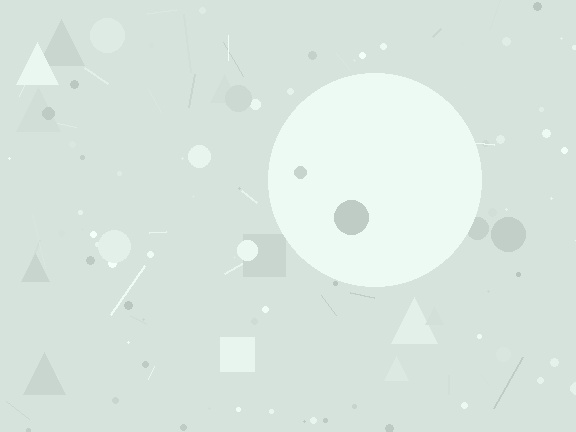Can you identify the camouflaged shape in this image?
The camouflaged shape is a circle.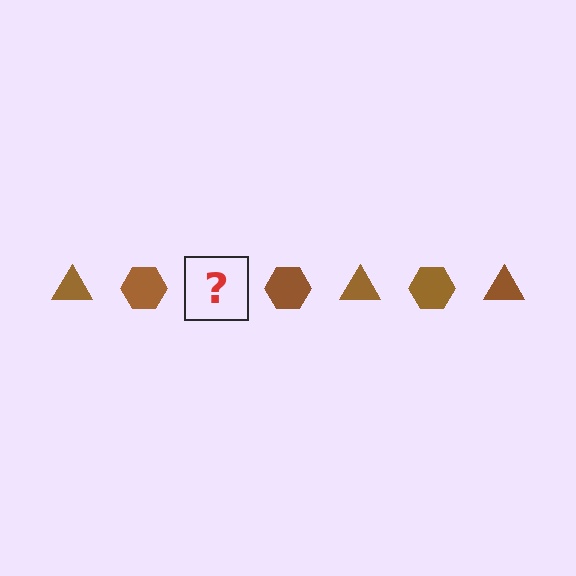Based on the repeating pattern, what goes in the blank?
The blank should be a brown triangle.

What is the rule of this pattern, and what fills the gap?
The rule is that the pattern cycles through triangle, hexagon shapes in brown. The gap should be filled with a brown triangle.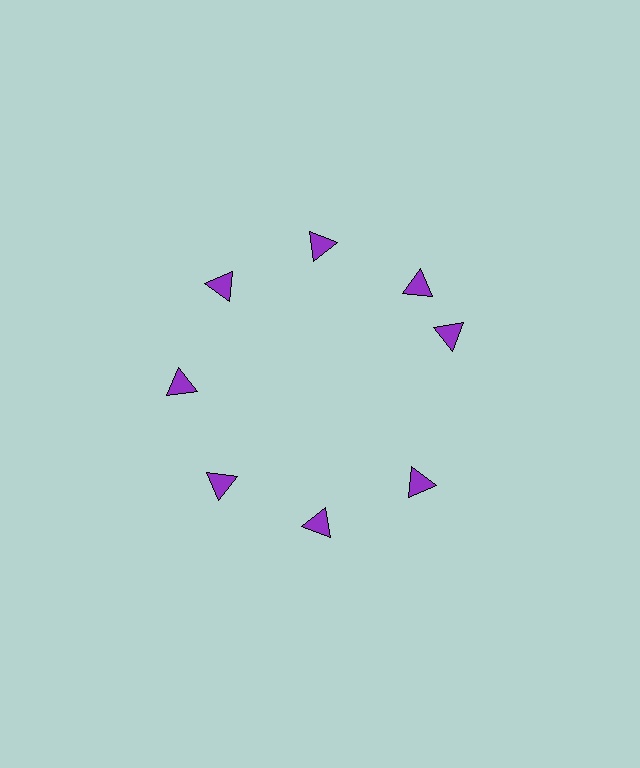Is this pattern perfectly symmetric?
No. The 8 purple triangles are arranged in a ring, but one element near the 3 o'clock position is rotated out of alignment along the ring, breaking the 8-fold rotational symmetry.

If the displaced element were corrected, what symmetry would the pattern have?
It would have 8-fold rotational symmetry — the pattern would map onto itself every 45 degrees.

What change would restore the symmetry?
The symmetry would be restored by rotating it back into even spacing with its neighbors so that all 8 triangles sit at equal angles and equal distance from the center.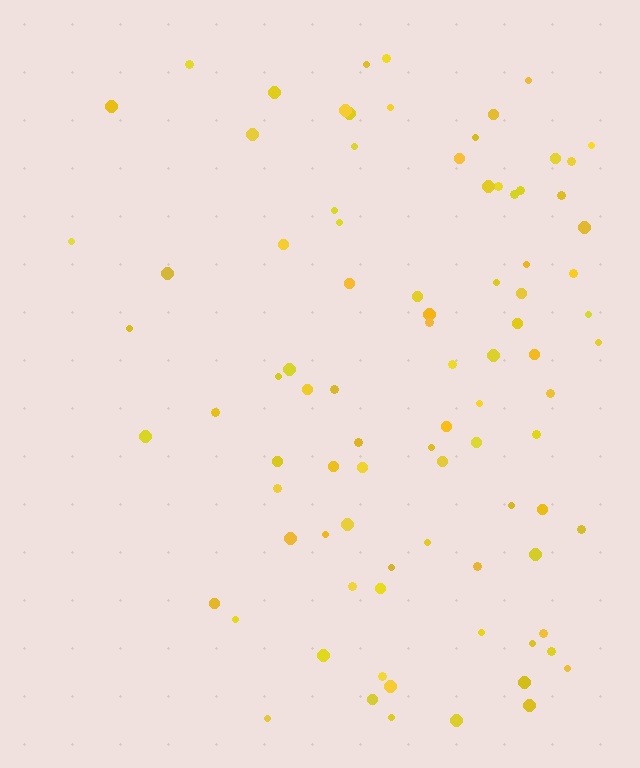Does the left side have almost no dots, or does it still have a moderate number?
Still a moderate number, just noticeably fewer than the right.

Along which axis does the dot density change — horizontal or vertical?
Horizontal.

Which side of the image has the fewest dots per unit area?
The left.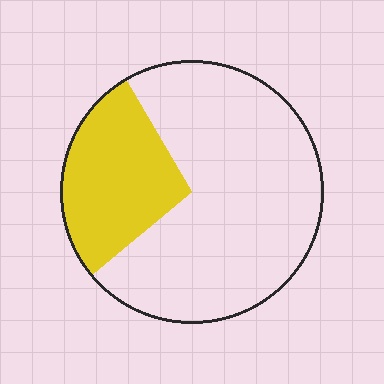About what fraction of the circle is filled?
About one quarter (1/4).